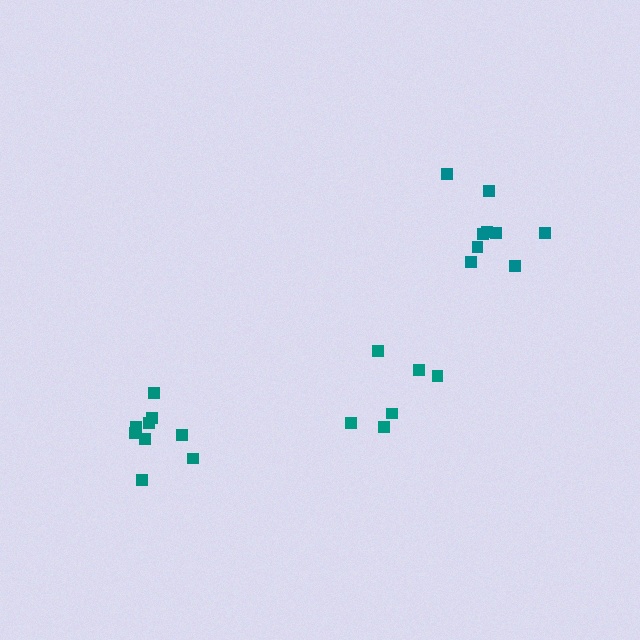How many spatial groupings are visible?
There are 3 spatial groupings.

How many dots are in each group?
Group 1: 9 dots, Group 2: 6 dots, Group 3: 9 dots (24 total).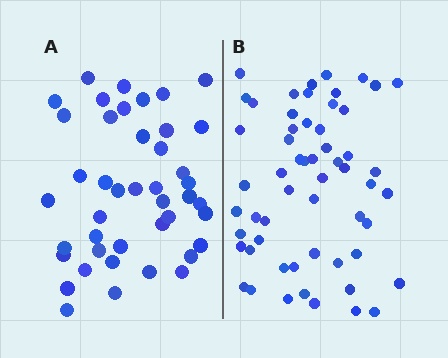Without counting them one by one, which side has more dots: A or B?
Region B (the right region) has more dots.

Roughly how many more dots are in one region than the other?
Region B has approximately 15 more dots than region A.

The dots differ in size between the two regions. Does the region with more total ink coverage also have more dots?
No. Region A has more total ink coverage because its dots are larger, but region B actually contains more individual dots. Total area can be misleading — the number of items is what matters here.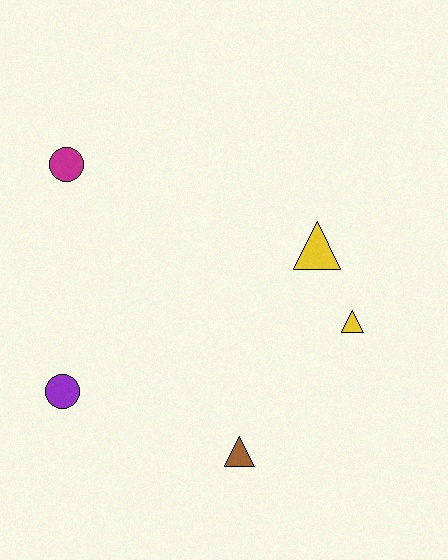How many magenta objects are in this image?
There is 1 magenta object.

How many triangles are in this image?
There are 3 triangles.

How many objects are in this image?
There are 5 objects.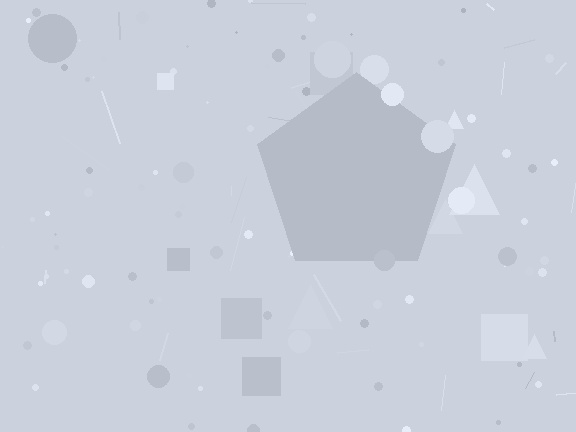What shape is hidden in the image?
A pentagon is hidden in the image.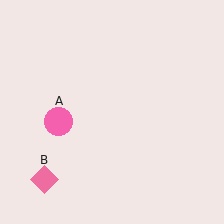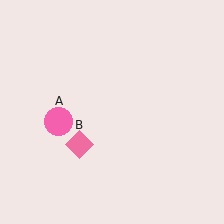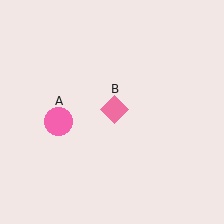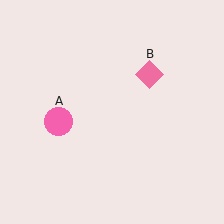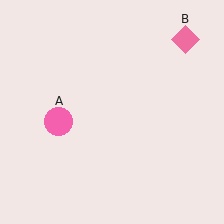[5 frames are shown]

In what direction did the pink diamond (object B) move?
The pink diamond (object B) moved up and to the right.